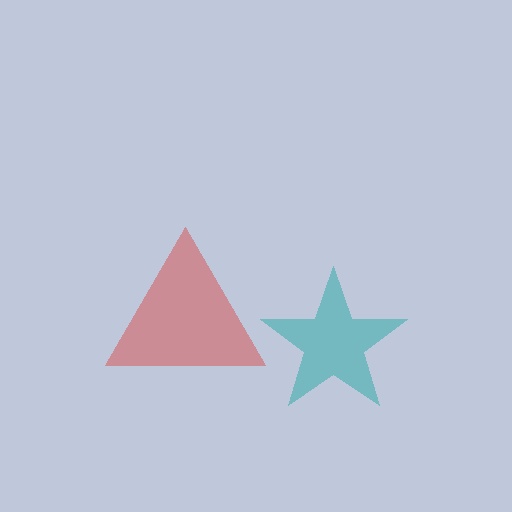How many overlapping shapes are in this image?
There are 2 overlapping shapes in the image.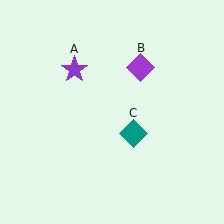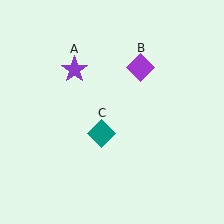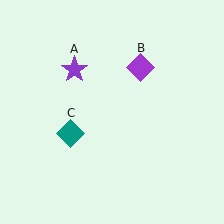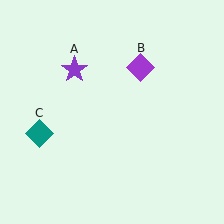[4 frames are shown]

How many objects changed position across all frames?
1 object changed position: teal diamond (object C).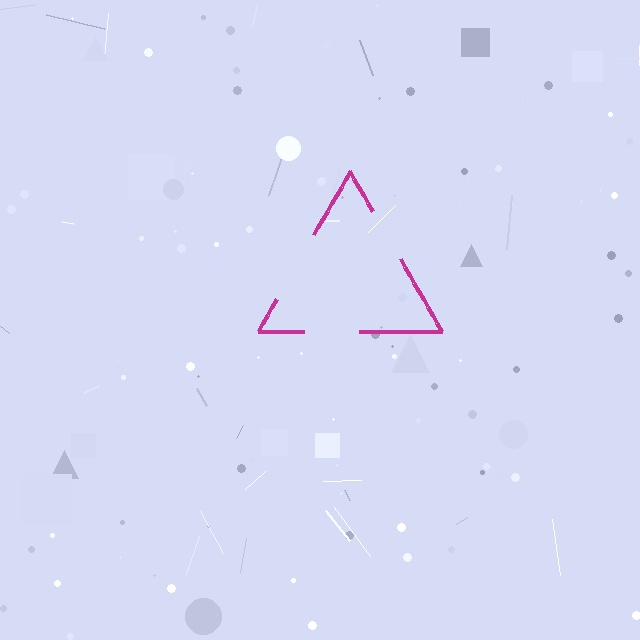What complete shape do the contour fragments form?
The contour fragments form a triangle.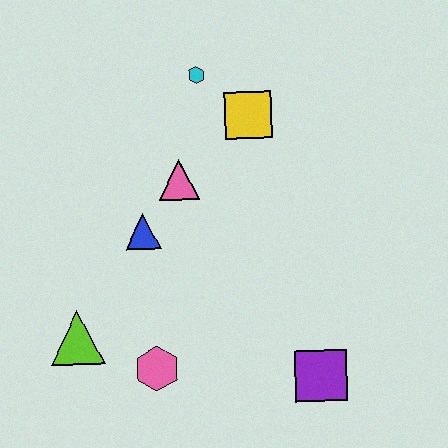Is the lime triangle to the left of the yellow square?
Yes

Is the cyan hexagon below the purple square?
No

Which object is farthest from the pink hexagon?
The cyan hexagon is farthest from the pink hexagon.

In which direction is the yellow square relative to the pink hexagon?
The yellow square is above the pink hexagon.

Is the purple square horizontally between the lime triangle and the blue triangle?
No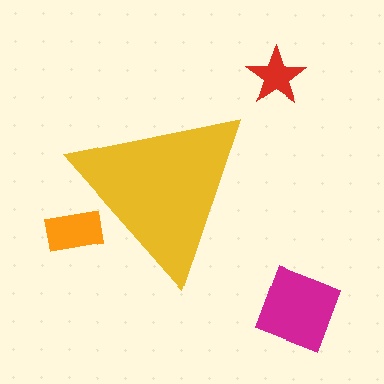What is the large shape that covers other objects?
A yellow triangle.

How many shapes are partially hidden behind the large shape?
1 shape is partially hidden.